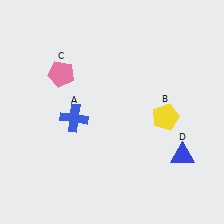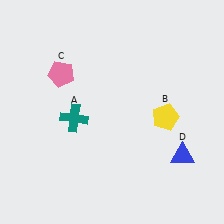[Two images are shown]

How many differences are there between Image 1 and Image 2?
There is 1 difference between the two images.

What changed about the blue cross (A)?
In Image 1, A is blue. In Image 2, it changed to teal.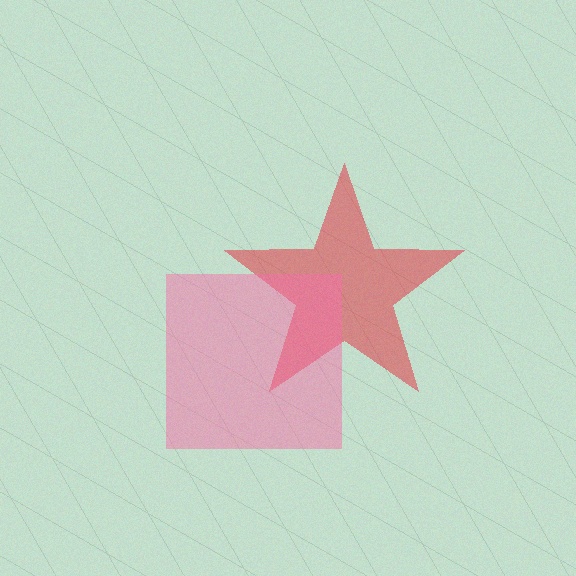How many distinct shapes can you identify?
There are 2 distinct shapes: a red star, a pink square.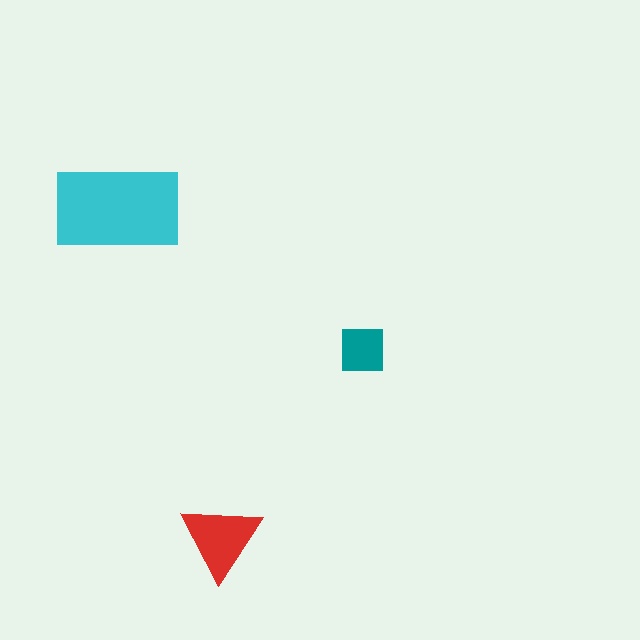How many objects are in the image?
There are 3 objects in the image.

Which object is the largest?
The cyan rectangle.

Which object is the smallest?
The teal square.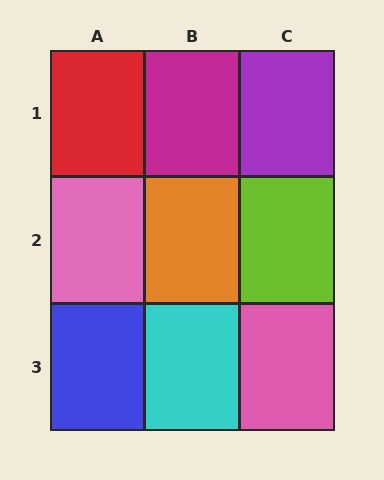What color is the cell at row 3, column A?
Blue.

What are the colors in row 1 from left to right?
Red, magenta, purple.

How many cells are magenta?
1 cell is magenta.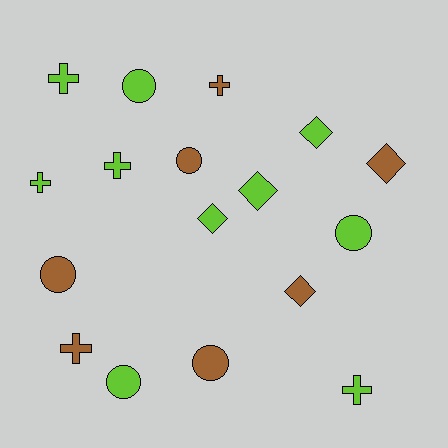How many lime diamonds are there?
There are 3 lime diamonds.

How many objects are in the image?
There are 17 objects.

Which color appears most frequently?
Lime, with 10 objects.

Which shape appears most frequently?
Circle, with 6 objects.